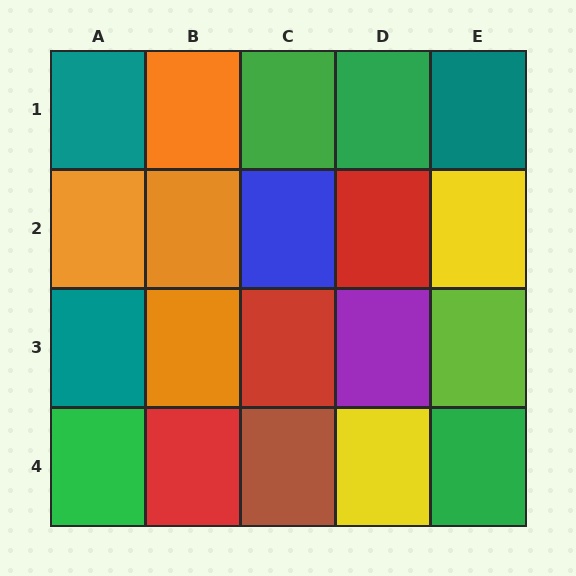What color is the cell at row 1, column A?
Teal.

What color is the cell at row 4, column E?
Green.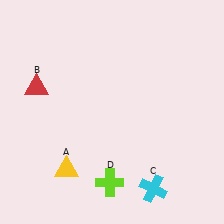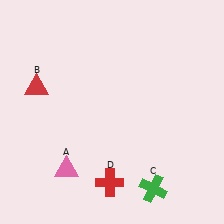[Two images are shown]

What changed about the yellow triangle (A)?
In Image 1, A is yellow. In Image 2, it changed to pink.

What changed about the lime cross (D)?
In Image 1, D is lime. In Image 2, it changed to red.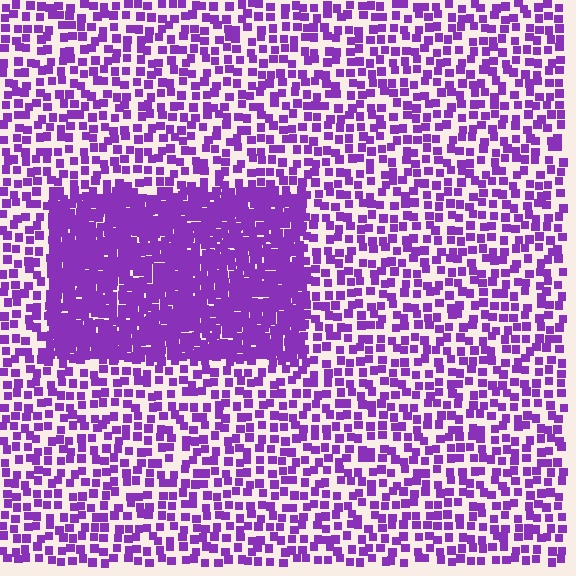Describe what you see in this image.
The image contains small purple elements arranged at two different densities. A rectangle-shaped region is visible where the elements are more densely packed than the surrounding area.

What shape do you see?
I see a rectangle.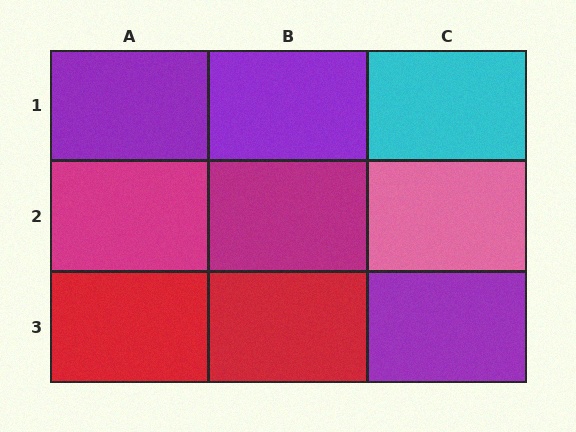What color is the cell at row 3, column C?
Purple.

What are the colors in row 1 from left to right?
Purple, purple, cyan.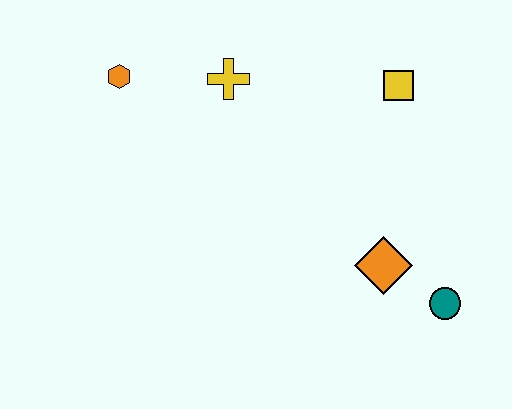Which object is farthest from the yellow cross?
The teal circle is farthest from the yellow cross.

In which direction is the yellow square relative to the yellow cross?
The yellow square is to the right of the yellow cross.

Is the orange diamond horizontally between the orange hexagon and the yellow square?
Yes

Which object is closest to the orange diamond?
The teal circle is closest to the orange diamond.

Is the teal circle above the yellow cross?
No